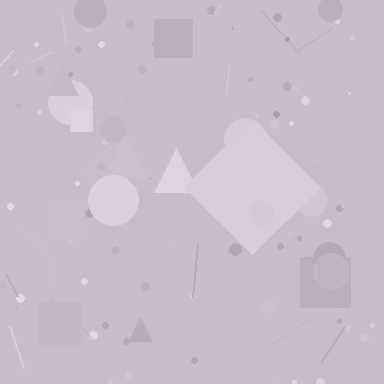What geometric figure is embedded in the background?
A diamond is embedded in the background.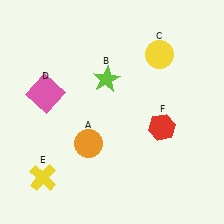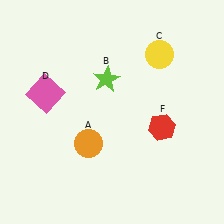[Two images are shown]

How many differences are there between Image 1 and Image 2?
There is 1 difference between the two images.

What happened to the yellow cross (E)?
The yellow cross (E) was removed in Image 2. It was in the bottom-left area of Image 1.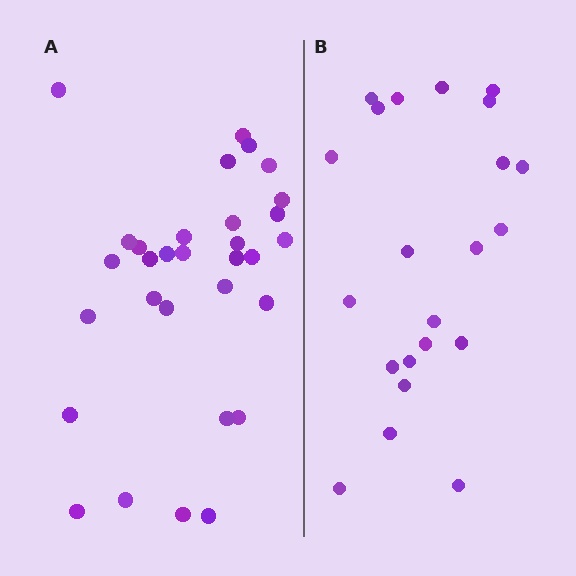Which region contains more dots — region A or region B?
Region A (the left region) has more dots.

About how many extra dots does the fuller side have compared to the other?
Region A has roughly 8 or so more dots than region B.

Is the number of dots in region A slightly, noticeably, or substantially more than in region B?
Region A has noticeably more, but not dramatically so. The ratio is roughly 1.4 to 1.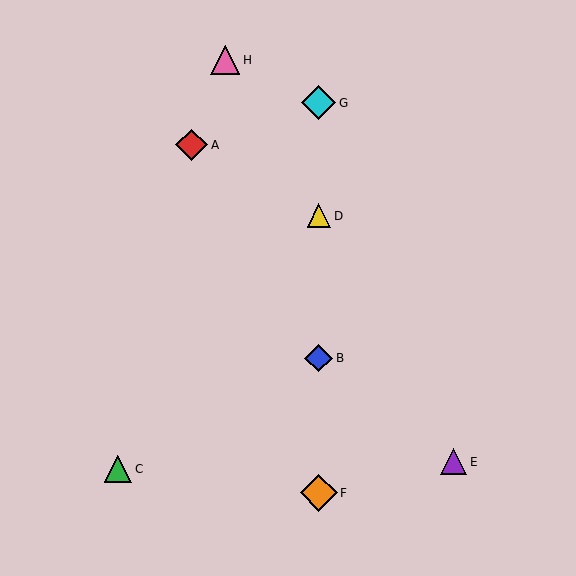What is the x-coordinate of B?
Object B is at x≈319.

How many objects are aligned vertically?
4 objects (B, D, F, G) are aligned vertically.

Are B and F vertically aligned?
Yes, both are at x≈319.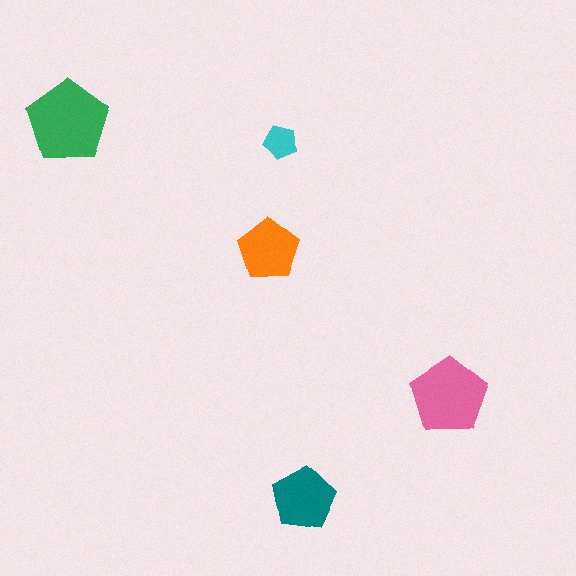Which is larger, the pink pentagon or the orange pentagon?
The pink one.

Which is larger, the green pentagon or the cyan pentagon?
The green one.